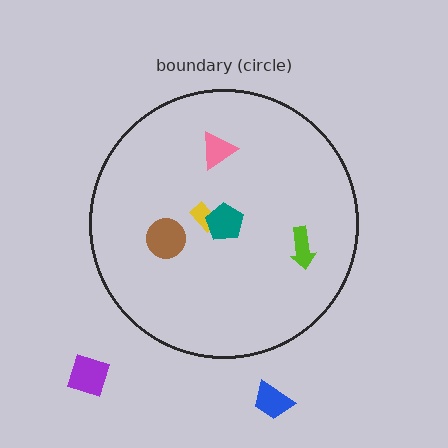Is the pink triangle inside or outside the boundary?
Inside.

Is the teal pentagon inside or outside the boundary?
Inside.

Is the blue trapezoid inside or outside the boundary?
Outside.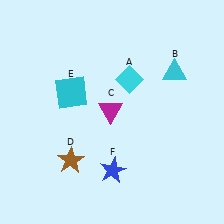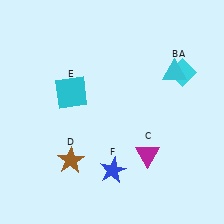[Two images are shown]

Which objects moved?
The objects that moved are: the cyan diamond (A), the magenta triangle (C).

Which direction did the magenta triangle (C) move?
The magenta triangle (C) moved down.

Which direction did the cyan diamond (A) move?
The cyan diamond (A) moved right.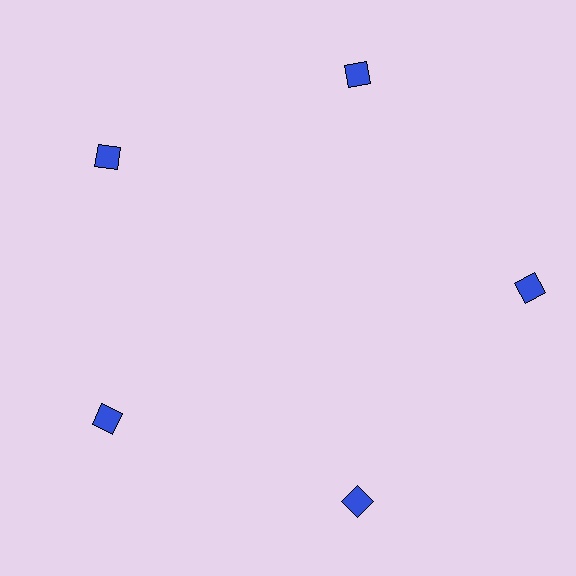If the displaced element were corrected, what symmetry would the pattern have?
It would have 5-fold rotational symmetry — the pattern would map onto itself every 72 degrees.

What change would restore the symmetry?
The symmetry would be restored by moving it inward, back onto the ring so that all 5 diamonds sit at equal angles and equal distance from the center.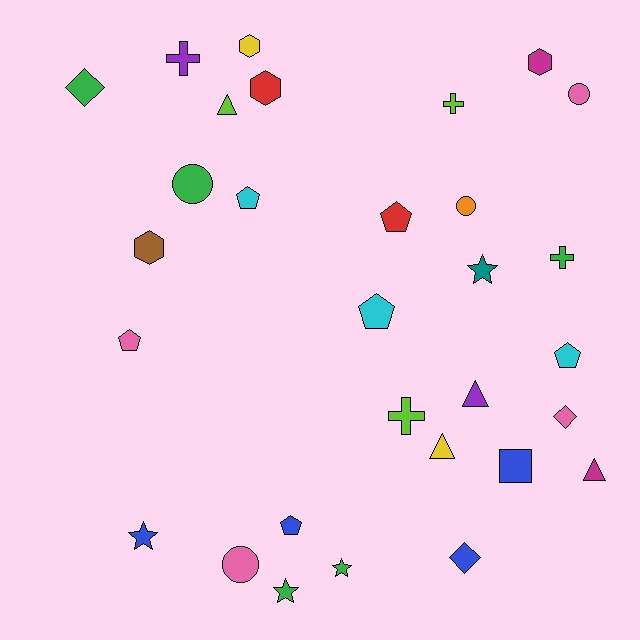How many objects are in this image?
There are 30 objects.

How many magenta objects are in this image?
There are 2 magenta objects.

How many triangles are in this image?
There are 4 triangles.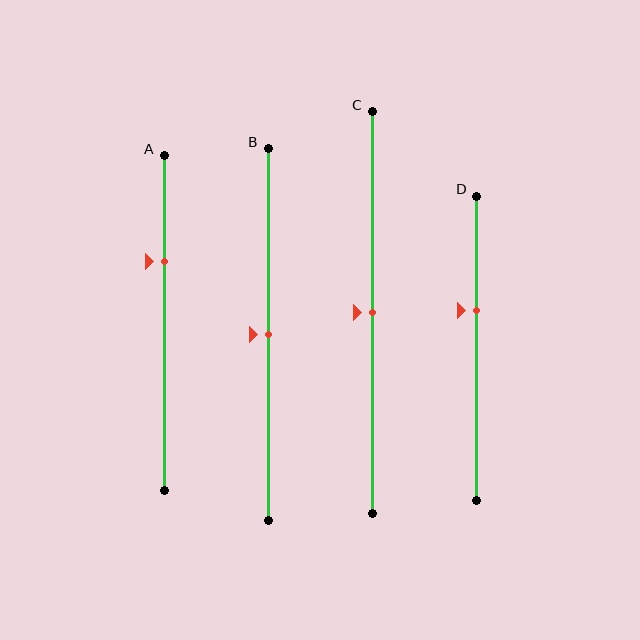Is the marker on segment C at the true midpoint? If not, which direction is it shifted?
Yes, the marker on segment C is at the true midpoint.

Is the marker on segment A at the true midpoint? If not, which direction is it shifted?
No, the marker on segment A is shifted upward by about 18% of the segment length.